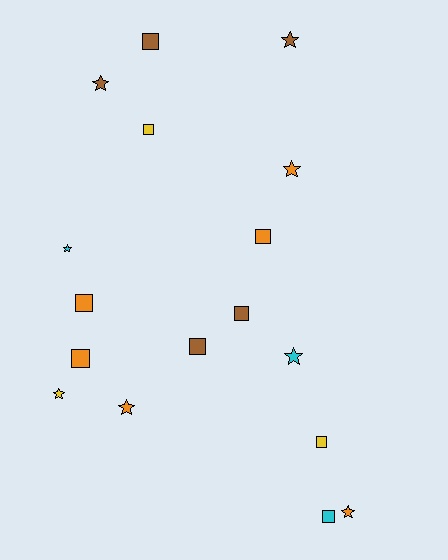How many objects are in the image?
There are 17 objects.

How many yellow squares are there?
There are 2 yellow squares.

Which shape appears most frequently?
Square, with 9 objects.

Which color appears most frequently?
Orange, with 6 objects.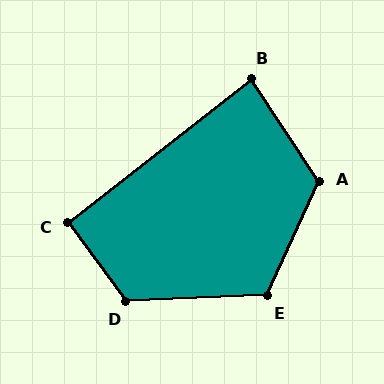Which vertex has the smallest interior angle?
B, at approximately 85 degrees.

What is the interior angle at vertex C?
Approximately 92 degrees (approximately right).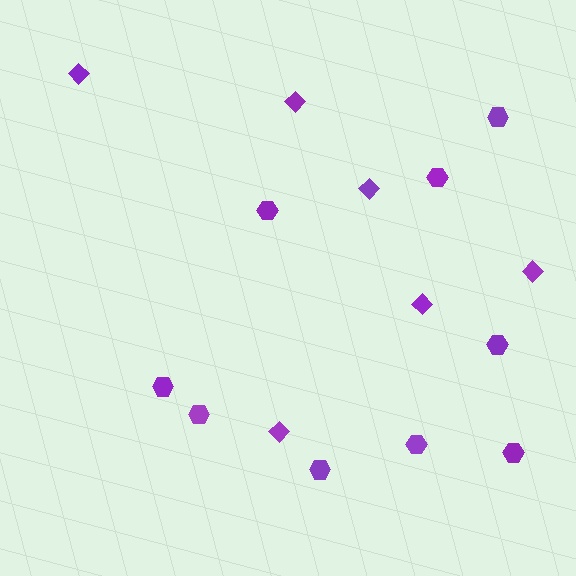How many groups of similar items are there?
There are 2 groups: one group of diamonds (6) and one group of hexagons (9).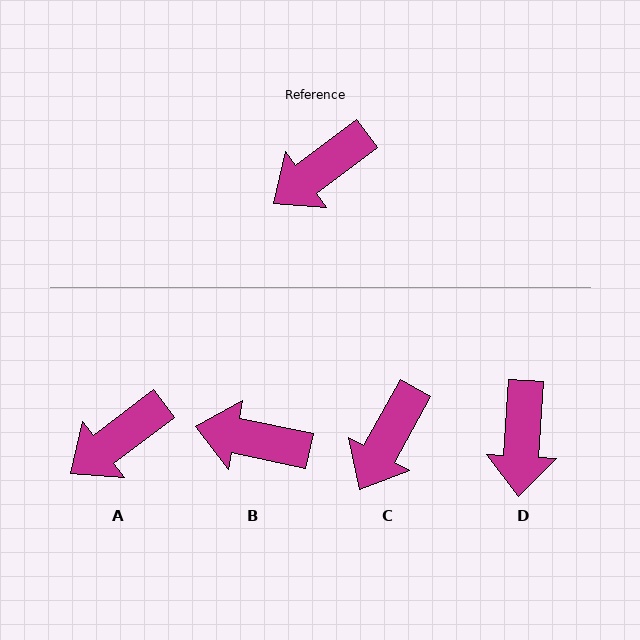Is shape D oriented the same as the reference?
No, it is off by about 50 degrees.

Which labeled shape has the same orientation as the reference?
A.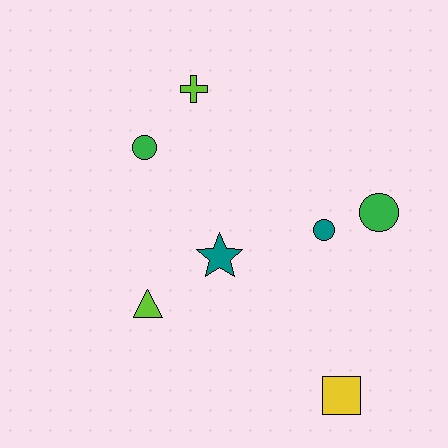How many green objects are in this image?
There are 2 green objects.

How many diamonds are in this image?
There are no diamonds.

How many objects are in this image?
There are 7 objects.